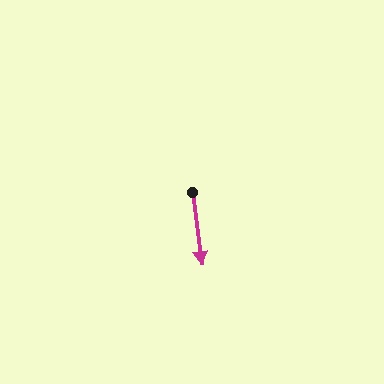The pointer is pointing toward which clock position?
Roughly 6 o'clock.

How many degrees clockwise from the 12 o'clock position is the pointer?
Approximately 172 degrees.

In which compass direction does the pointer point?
South.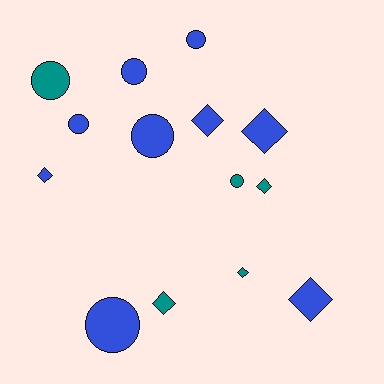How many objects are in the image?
There are 14 objects.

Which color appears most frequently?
Blue, with 9 objects.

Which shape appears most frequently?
Circle, with 7 objects.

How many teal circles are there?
There are 2 teal circles.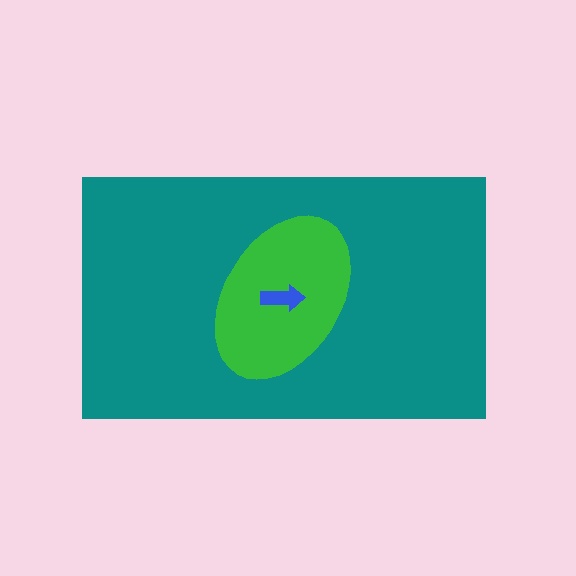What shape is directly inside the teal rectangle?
The green ellipse.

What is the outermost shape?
The teal rectangle.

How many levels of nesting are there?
3.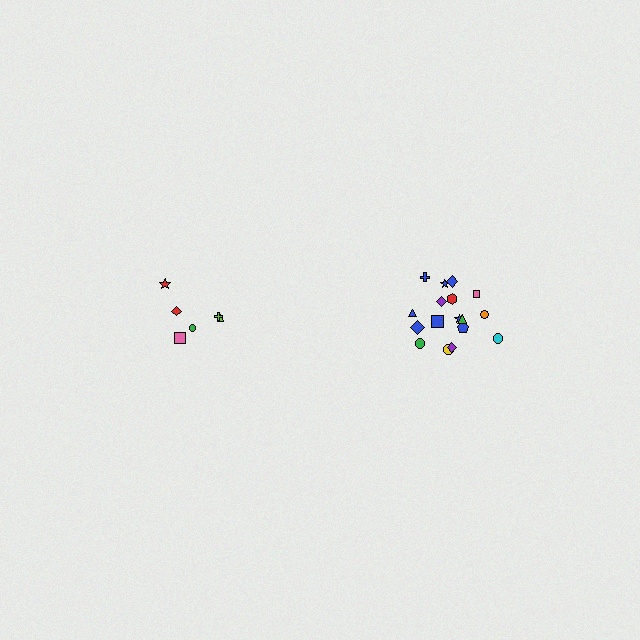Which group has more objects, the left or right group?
The right group.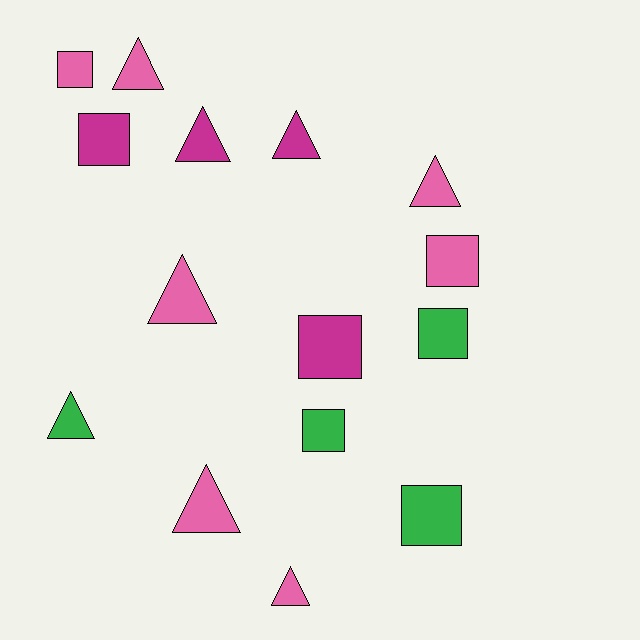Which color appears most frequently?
Pink, with 7 objects.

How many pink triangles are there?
There are 5 pink triangles.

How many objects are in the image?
There are 15 objects.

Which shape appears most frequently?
Triangle, with 8 objects.